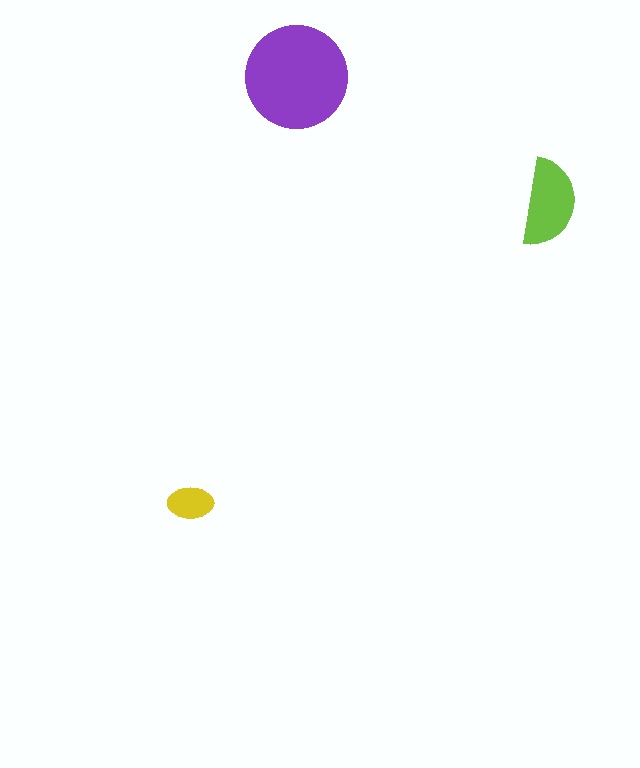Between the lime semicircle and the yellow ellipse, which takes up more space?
The lime semicircle.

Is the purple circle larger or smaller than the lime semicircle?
Larger.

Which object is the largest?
The purple circle.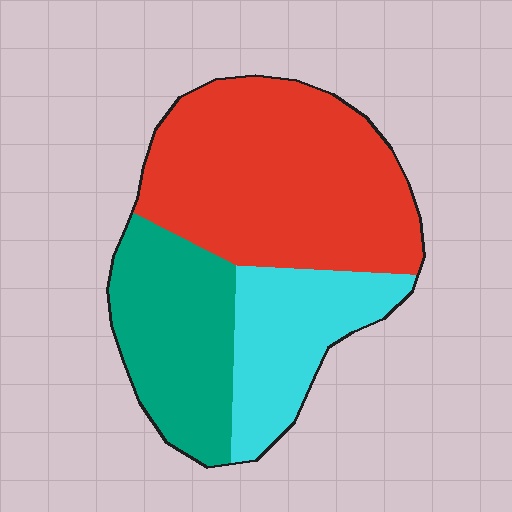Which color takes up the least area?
Cyan, at roughly 20%.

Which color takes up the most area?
Red, at roughly 50%.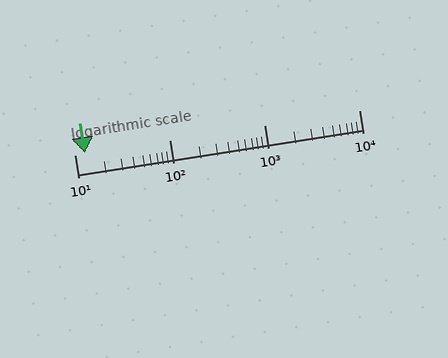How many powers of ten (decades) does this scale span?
The scale spans 3 decades, from 10 to 10000.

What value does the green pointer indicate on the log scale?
The pointer indicates approximately 13.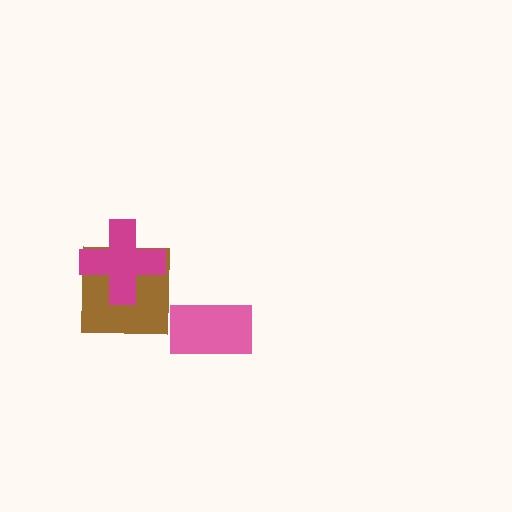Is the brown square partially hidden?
Yes, it is partially covered by another shape.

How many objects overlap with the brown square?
1 object overlaps with the brown square.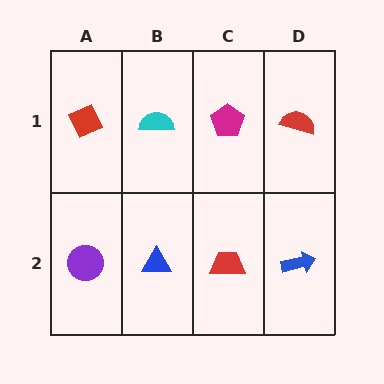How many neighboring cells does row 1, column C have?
3.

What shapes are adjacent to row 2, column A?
A red diamond (row 1, column A), a blue triangle (row 2, column B).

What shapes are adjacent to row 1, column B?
A blue triangle (row 2, column B), a red diamond (row 1, column A), a magenta pentagon (row 1, column C).